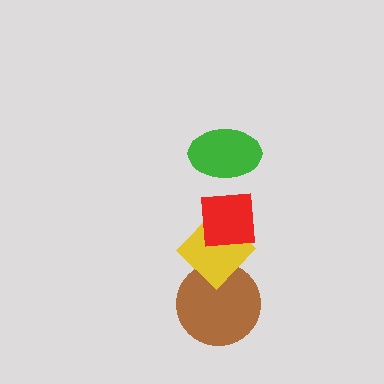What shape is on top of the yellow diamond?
The red square is on top of the yellow diamond.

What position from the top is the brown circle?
The brown circle is 4th from the top.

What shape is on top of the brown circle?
The yellow diamond is on top of the brown circle.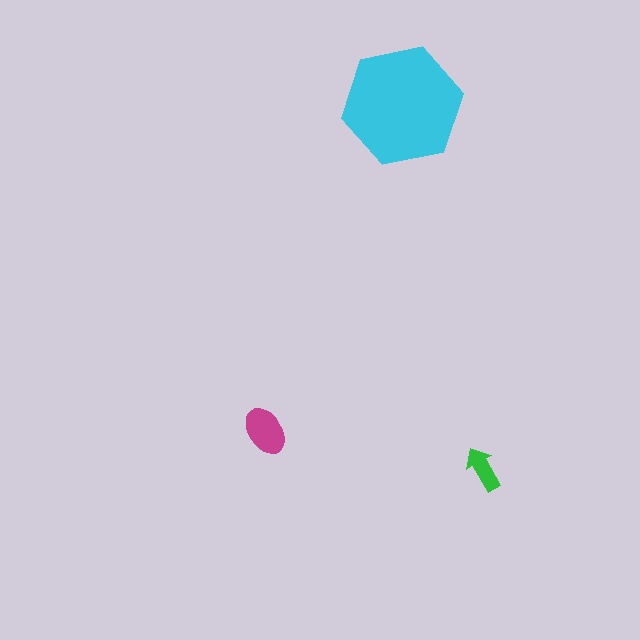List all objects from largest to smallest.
The cyan hexagon, the magenta ellipse, the green arrow.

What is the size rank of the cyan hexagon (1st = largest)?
1st.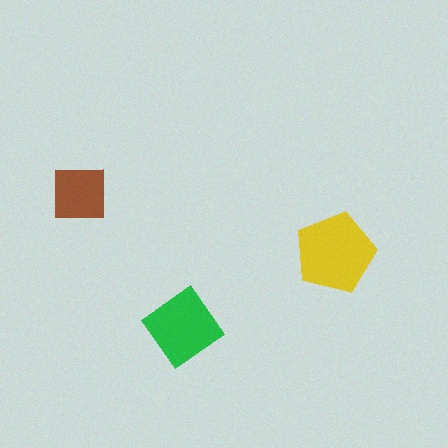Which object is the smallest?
The brown square.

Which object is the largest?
The yellow pentagon.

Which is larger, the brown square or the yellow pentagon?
The yellow pentagon.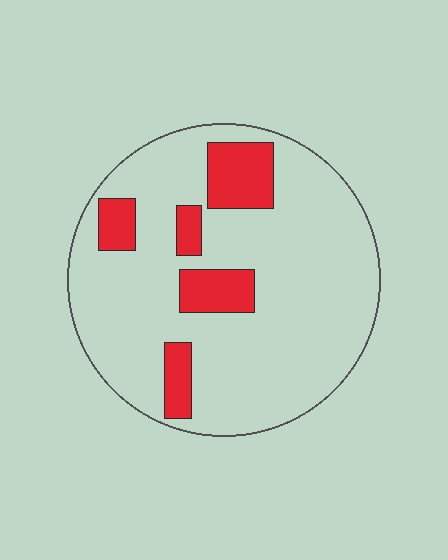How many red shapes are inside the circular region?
5.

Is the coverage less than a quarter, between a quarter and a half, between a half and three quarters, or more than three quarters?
Less than a quarter.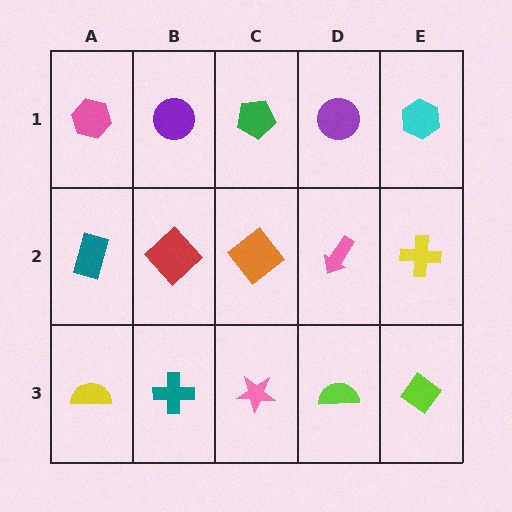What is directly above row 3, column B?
A red diamond.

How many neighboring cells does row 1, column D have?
3.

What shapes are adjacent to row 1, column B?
A red diamond (row 2, column B), a pink hexagon (row 1, column A), a green pentagon (row 1, column C).